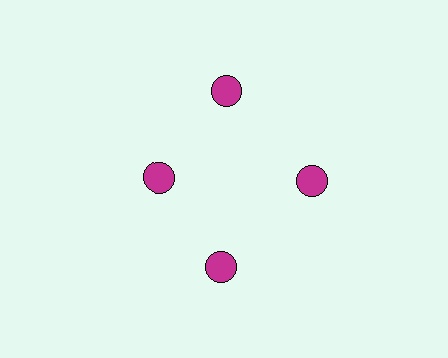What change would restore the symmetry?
The symmetry would be restored by moving it outward, back onto the ring so that all 4 circles sit at equal angles and equal distance from the center.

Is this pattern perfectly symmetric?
No. The 4 magenta circles are arranged in a ring, but one element near the 9 o'clock position is pulled inward toward the center, breaking the 4-fold rotational symmetry.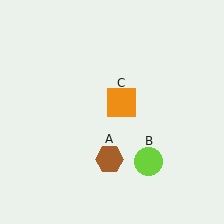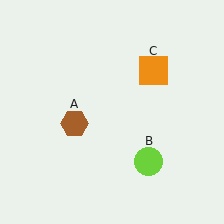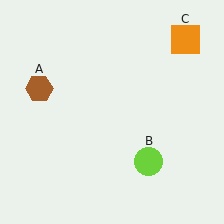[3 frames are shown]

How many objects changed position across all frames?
2 objects changed position: brown hexagon (object A), orange square (object C).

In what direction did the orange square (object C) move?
The orange square (object C) moved up and to the right.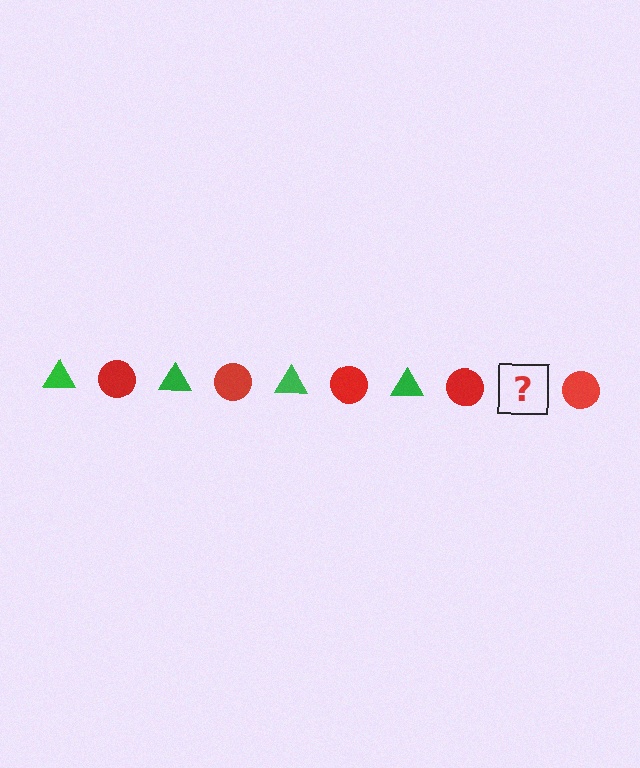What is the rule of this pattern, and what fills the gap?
The rule is that the pattern alternates between green triangle and red circle. The gap should be filled with a green triangle.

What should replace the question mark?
The question mark should be replaced with a green triangle.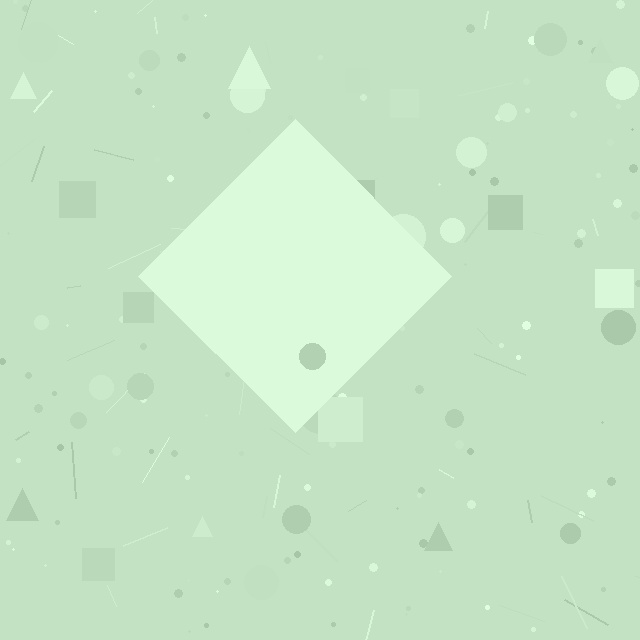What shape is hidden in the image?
A diamond is hidden in the image.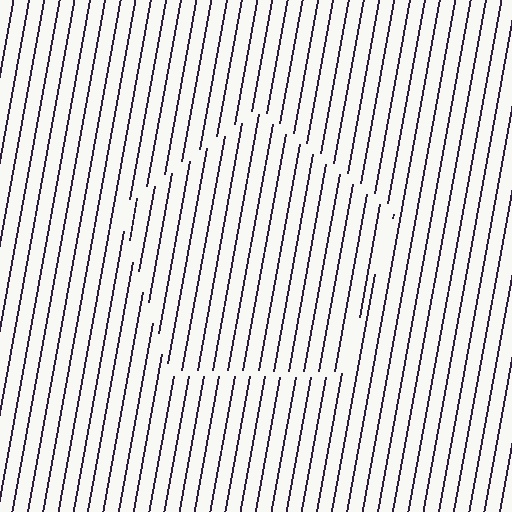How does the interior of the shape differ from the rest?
The interior of the shape contains the same grating, shifted by half a period — the contour is defined by the phase discontinuity where line-ends from the inner and outer gratings abut.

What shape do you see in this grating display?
An illusory pentagon. The interior of the shape contains the same grating, shifted by half a period — the contour is defined by the phase discontinuity where line-ends from the inner and outer gratings abut.